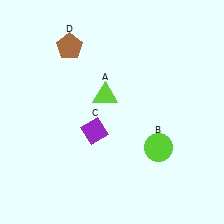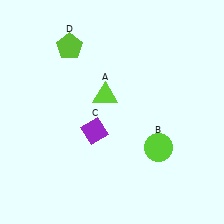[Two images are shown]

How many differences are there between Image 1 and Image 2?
There is 1 difference between the two images.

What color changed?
The pentagon (D) changed from brown in Image 1 to lime in Image 2.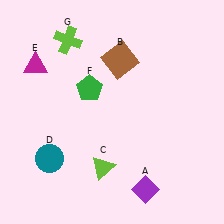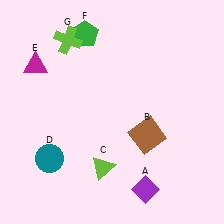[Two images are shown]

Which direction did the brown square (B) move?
The brown square (B) moved down.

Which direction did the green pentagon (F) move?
The green pentagon (F) moved up.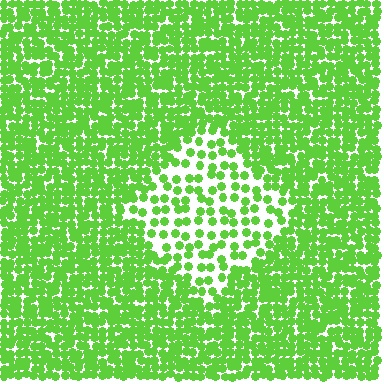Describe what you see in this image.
The image contains small lime elements arranged at two different densities. A diamond-shaped region is visible where the elements are less densely packed than the surrounding area.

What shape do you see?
I see a diamond.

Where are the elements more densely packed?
The elements are more densely packed outside the diamond boundary.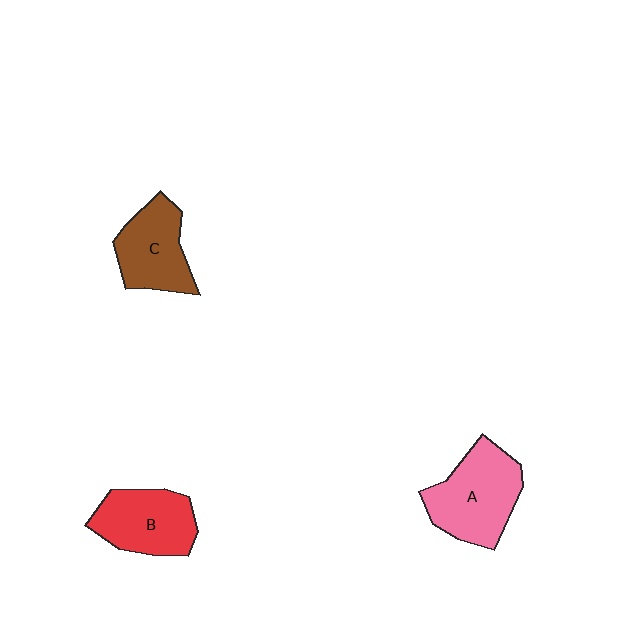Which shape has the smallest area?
Shape C (brown).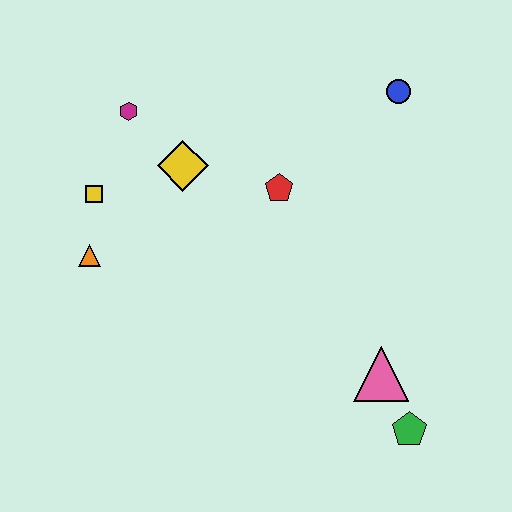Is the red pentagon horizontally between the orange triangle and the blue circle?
Yes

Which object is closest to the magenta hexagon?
The yellow diamond is closest to the magenta hexagon.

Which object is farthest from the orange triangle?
The green pentagon is farthest from the orange triangle.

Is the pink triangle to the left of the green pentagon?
Yes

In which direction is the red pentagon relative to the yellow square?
The red pentagon is to the right of the yellow square.